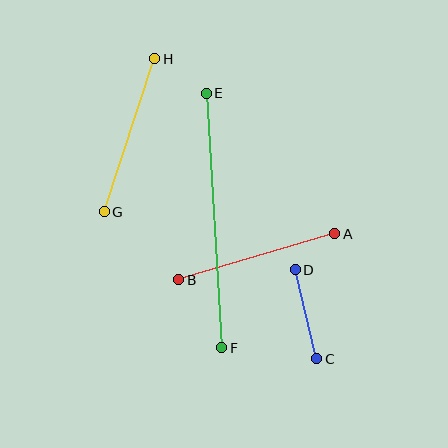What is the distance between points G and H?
The distance is approximately 162 pixels.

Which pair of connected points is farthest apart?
Points E and F are farthest apart.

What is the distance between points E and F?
The distance is approximately 255 pixels.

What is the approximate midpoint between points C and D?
The midpoint is at approximately (306, 314) pixels.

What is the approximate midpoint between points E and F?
The midpoint is at approximately (214, 221) pixels.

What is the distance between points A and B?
The distance is approximately 163 pixels.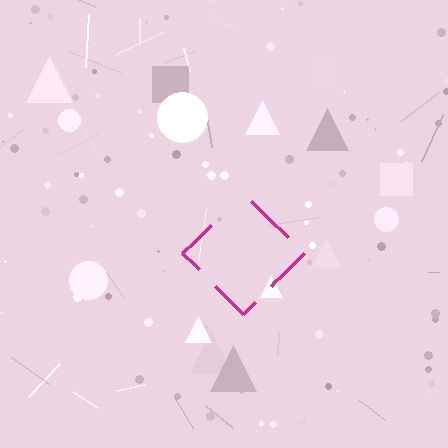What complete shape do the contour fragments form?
The contour fragments form a diamond.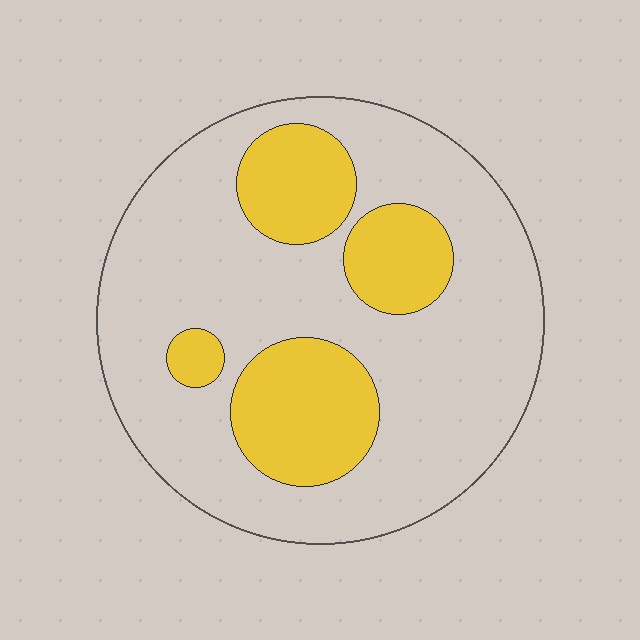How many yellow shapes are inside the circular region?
4.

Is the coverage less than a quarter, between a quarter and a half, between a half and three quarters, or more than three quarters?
Between a quarter and a half.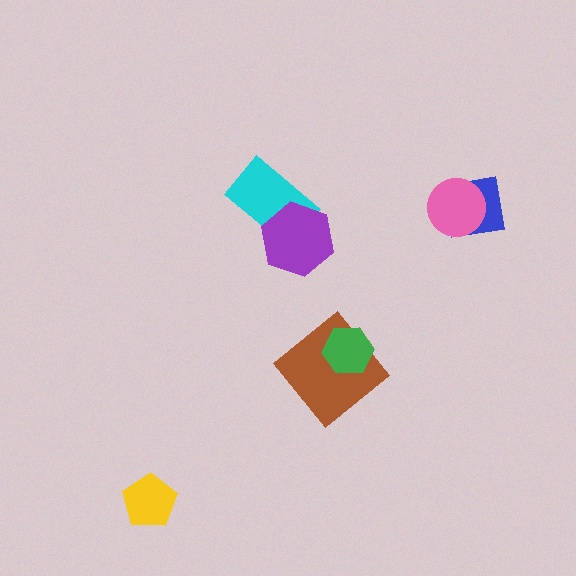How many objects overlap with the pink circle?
1 object overlaps with the pink circle.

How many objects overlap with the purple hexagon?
1 object overlaps with the purple hexagon.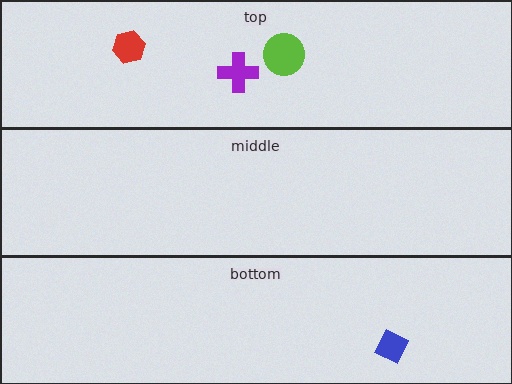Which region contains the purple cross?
The top region.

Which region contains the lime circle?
The top region.